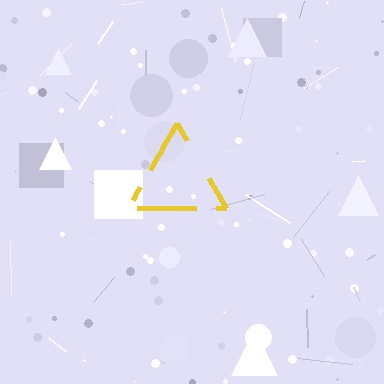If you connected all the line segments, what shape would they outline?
They would outline a triangle.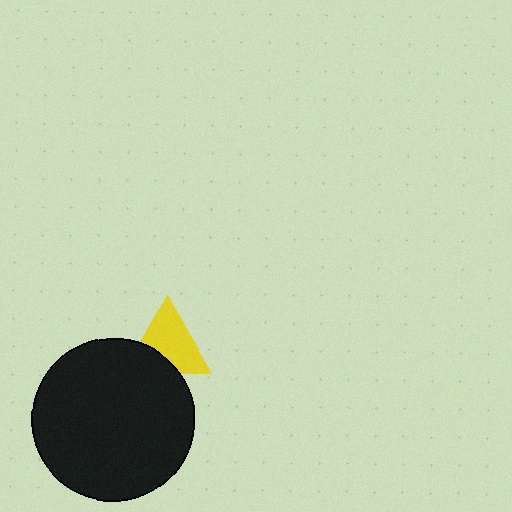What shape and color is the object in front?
The object in front is a black circle.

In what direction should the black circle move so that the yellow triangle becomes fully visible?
The black circle should move down. That is the shortest direction to clear the overlap and leave the yellow triangle fully visible.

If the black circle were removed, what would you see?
You would see the complete yellow triangle.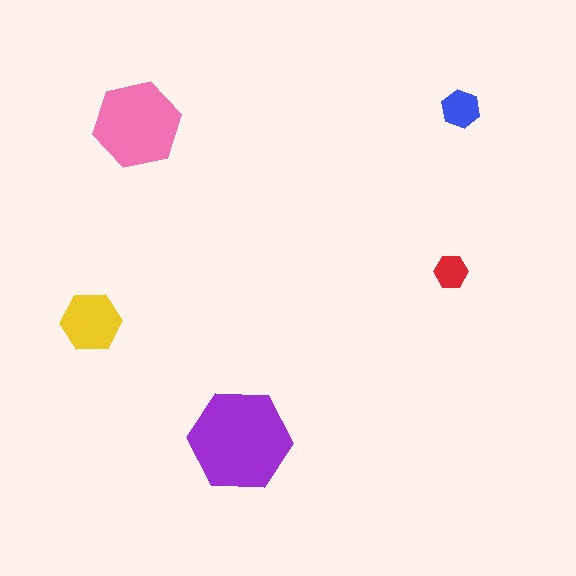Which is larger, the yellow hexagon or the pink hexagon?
The pink one.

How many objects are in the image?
There are 5 objects in the image.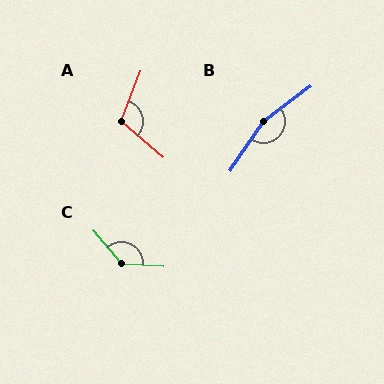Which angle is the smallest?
A, at approximately 110 degrees.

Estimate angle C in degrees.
Approximately 134 degrees.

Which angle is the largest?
B, at approximately 161 degrees.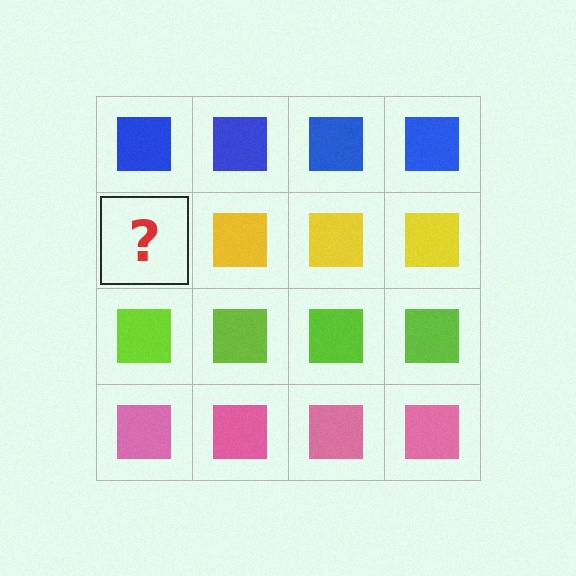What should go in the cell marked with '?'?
The missing cell should contain a yellow square.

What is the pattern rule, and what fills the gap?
The rule is that each row has a consistent color. The gap should be filled with a yellow square.